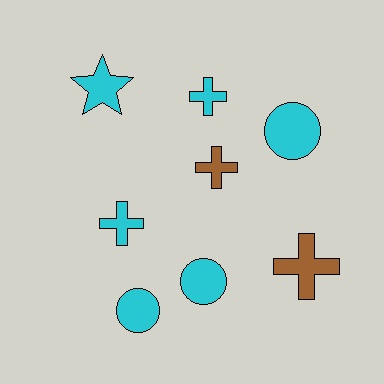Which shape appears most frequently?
Cross, with 4 objects.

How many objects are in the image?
There are 8 objects.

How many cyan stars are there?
There is 1 cyan star.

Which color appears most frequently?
Cyan, with 6 objects.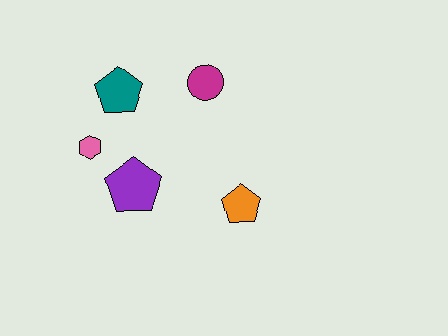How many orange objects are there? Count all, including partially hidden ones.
There is 1 orange object.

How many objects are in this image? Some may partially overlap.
There are 5 objects.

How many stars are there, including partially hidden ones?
There are no stars.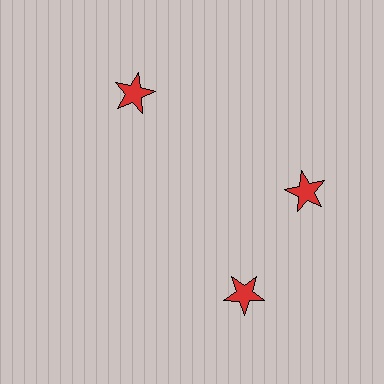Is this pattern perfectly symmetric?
No. The 3 red stars are arranged in a ring, but one element near the 7 o'clock position is rotated out of alignment along the ring, breaking the 3-fold rotational symmetry.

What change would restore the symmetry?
The symmetry would be restored by rotating it back into even spacing with its neighbors so that all 3 stars sit at equal angles and equal distance from the center.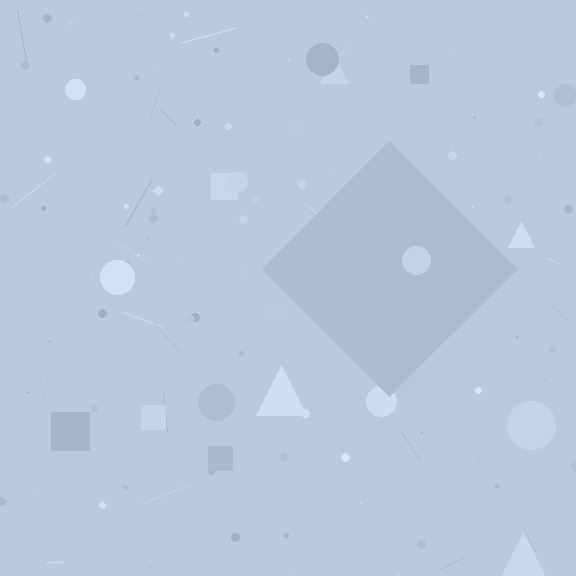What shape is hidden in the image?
A diamond is hidden in the image.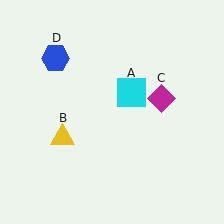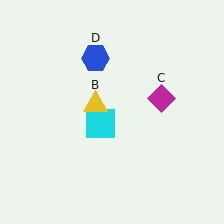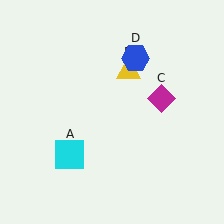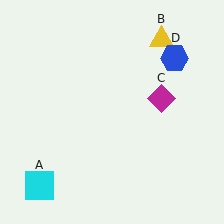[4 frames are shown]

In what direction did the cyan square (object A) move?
The cyan square (object A) moved down and to the left.